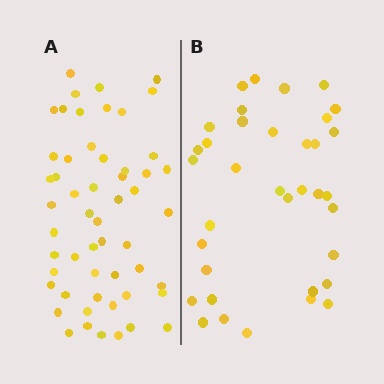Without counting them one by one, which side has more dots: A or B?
Region A (the left region) has more dots.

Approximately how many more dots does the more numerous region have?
Region A has approximately 20 more dots than region B.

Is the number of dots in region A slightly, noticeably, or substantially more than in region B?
Region A has substantially more. The ratio is roughly 1.5 to 1.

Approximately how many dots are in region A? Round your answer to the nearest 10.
About 50 dots. (The exact count is 54, which rounds to 50.)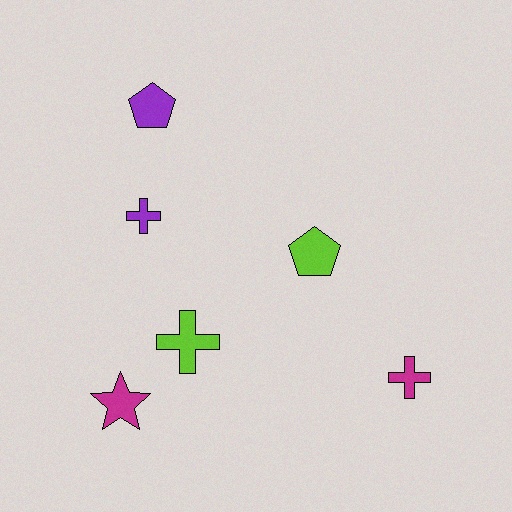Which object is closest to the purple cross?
The purple pentagon is closest to the purple cross.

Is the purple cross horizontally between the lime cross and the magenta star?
Yes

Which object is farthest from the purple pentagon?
The magenta cross is farthest from the purple pentagon.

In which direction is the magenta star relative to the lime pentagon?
The magenta star is to the left of the lime pentagon.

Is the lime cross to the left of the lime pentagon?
Yes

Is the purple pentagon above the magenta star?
Yes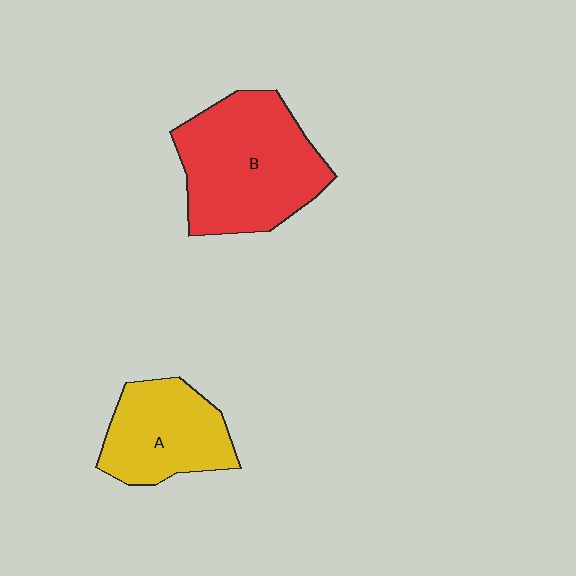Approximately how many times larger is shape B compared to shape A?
Approximately 1.5 times.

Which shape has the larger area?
Shape B (red).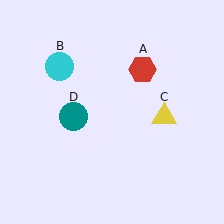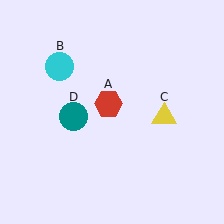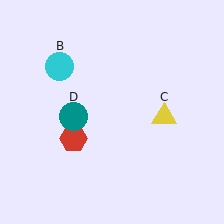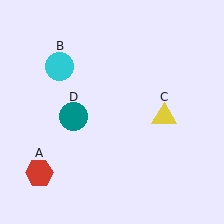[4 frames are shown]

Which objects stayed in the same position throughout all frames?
Cyan circle (object B) and yellow triangle (object C) and teal circle (object D) remained stationary.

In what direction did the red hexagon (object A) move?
The red hexagon (object A) moved down and to the left.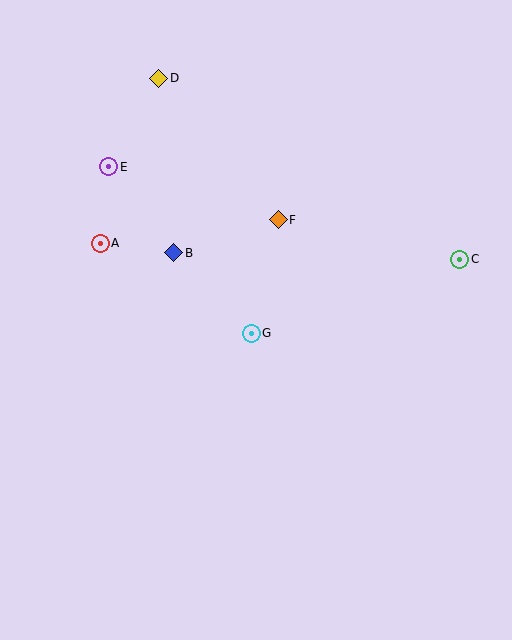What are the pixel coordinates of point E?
Point E is at (109, 167).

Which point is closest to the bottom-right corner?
Point C is closest to the bottom-right corner.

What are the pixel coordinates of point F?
Point F is at (278, 220).